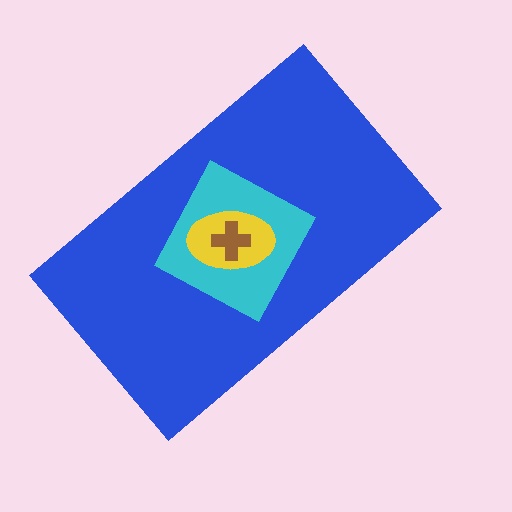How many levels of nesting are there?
4.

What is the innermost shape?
The brown cross.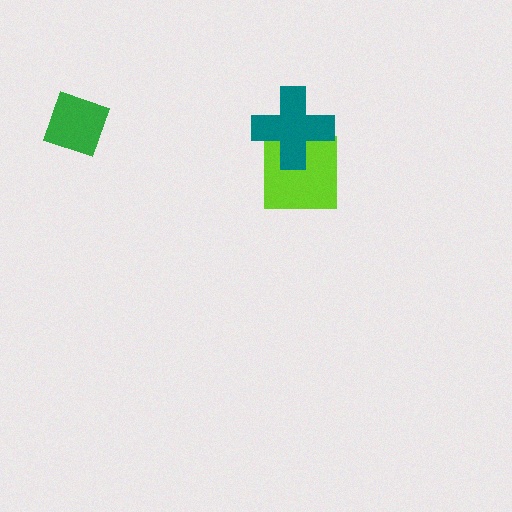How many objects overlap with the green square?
0 objects overlap with the green square.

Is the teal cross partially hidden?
No, no other shape covers it.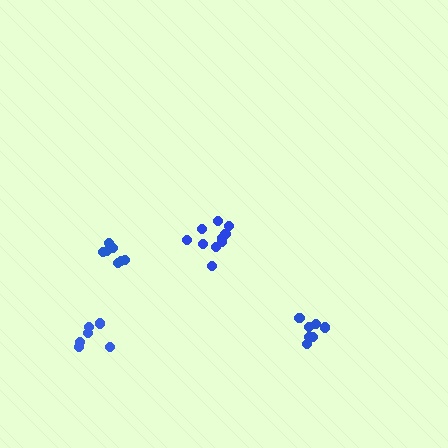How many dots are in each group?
Group 1: 6 dots, Group 2: 7 dots, Group 3: 10 dots, Group 4: 7 dots (30 total).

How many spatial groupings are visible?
There are 4 spatial groupings.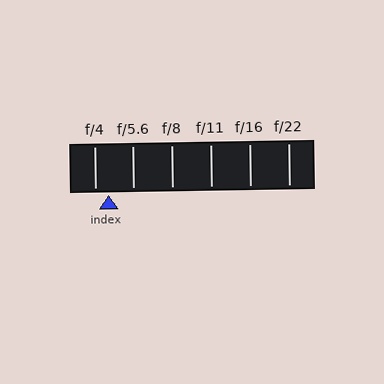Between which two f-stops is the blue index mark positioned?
The index mark is between f/4 and f/5.6.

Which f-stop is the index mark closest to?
The index mark is closest to f/4.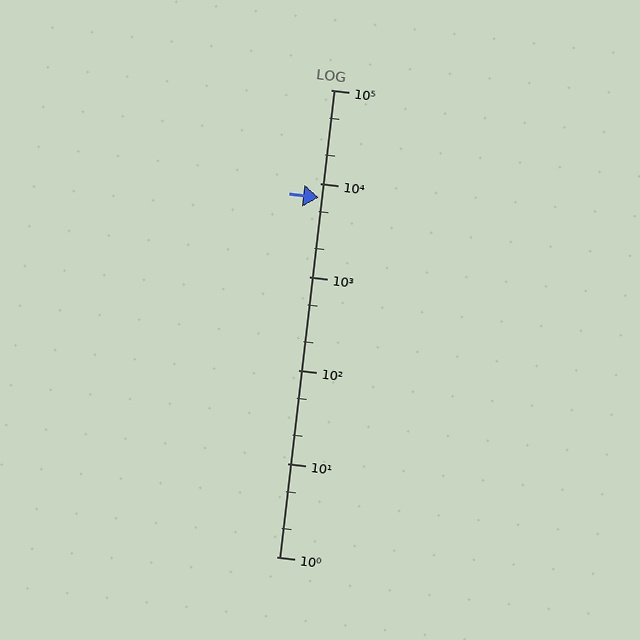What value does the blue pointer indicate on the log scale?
The pointer indicates approximately 7000.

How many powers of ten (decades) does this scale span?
The scale spans 5 decades, from 1 to 100000.